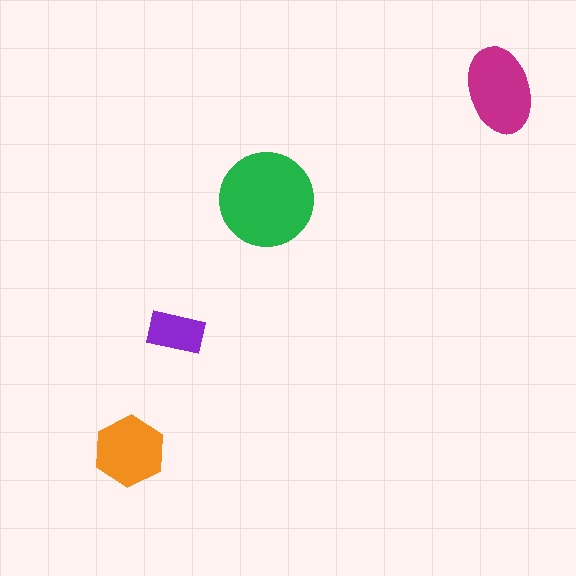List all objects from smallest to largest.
The purple rectangle, the orange hexagon, the magenta ellipse, the green circle.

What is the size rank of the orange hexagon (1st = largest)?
3rd.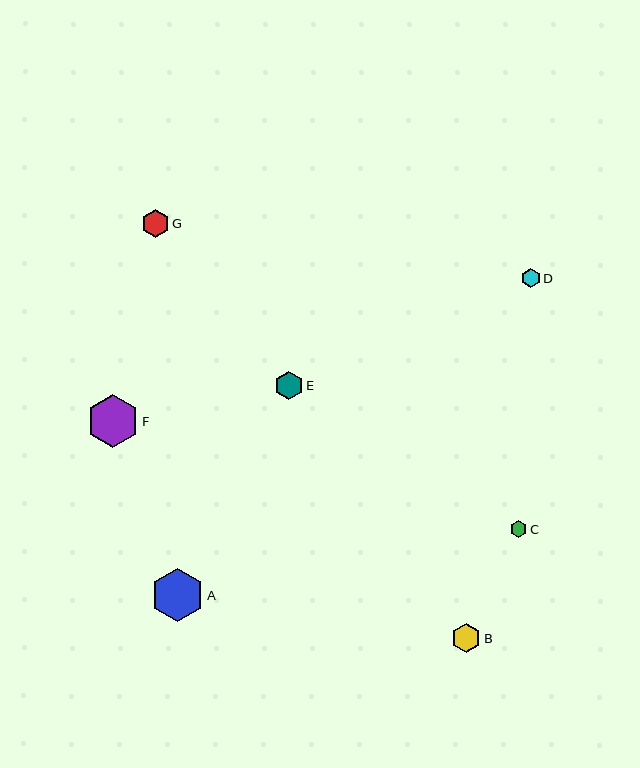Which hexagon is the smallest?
Hexagon C is the smallest with a size of approximately 16 pixels.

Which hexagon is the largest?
Hexagon A is the largest with a size of approximately 53 pixels.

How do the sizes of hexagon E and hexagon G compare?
Hexagon E and hexagon G are approximately the same size.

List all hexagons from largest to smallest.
From largest to smallest: A, F, B, E, G, D, C.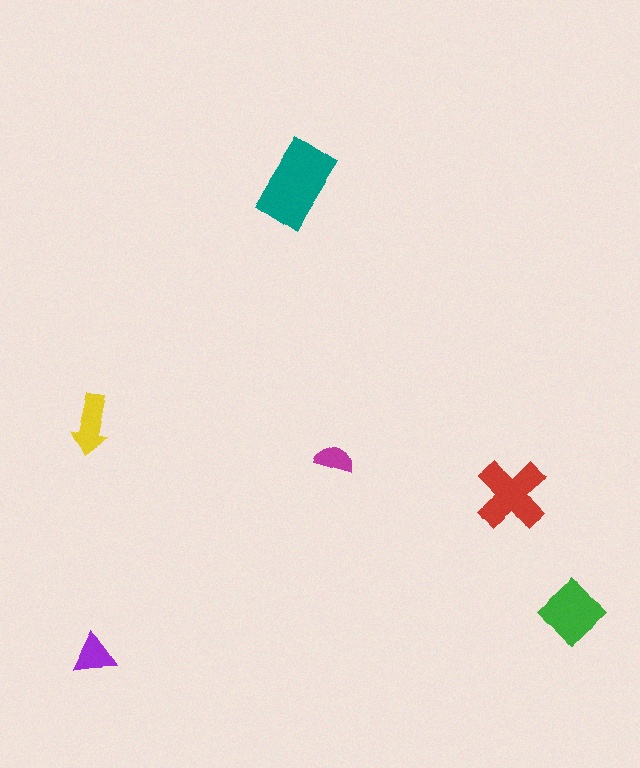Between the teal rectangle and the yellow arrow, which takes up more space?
The teal rectangle.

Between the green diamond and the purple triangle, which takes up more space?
The green diamond.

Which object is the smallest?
The magenta semicircle.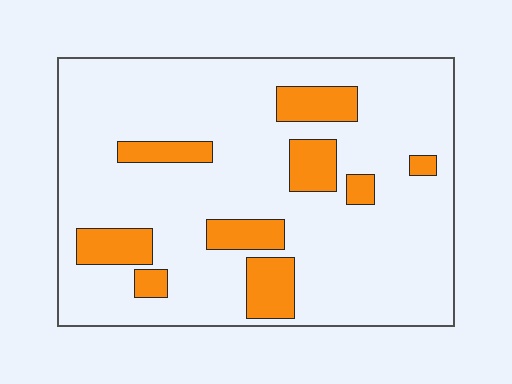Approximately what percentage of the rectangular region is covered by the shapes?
Approximately 15%.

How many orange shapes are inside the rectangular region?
9.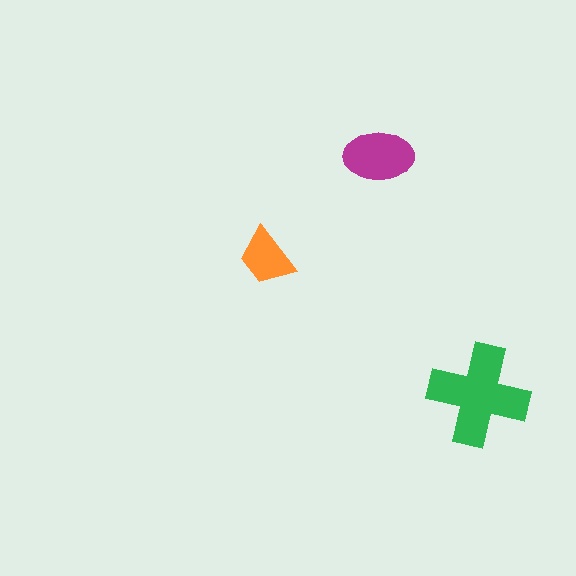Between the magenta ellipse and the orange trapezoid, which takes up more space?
The magenta ellipse.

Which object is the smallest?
The orange trapezoid.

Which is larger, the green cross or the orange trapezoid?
The green cross.